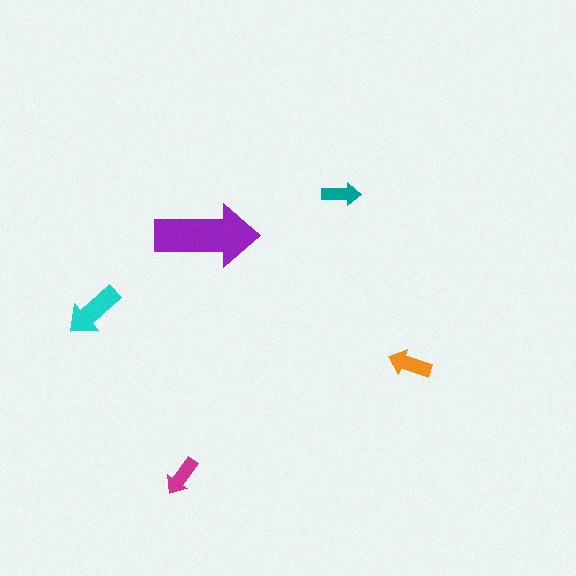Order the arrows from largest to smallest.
the purple one, the cyan one, the orange one, the magenta one, the teal one.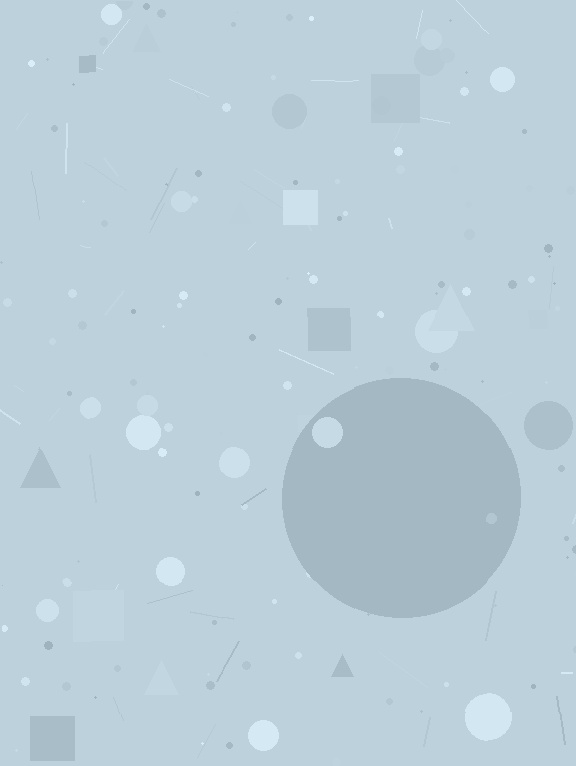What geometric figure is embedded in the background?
A circle is embedded in the background.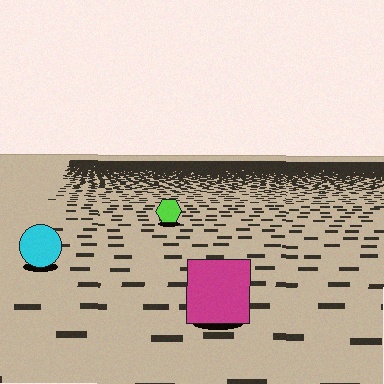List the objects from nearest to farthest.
From nearest to farthest: the magenta square, the cyan circle, the lime hexagon.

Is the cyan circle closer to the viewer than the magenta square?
No. The magenta square is closer — you can tell from the texture gradient: the ground texture is coarser near it.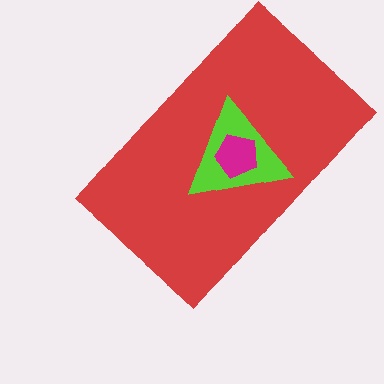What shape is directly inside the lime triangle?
The magenta pentagon.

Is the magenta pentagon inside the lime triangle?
Yes.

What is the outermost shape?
The red rectangle.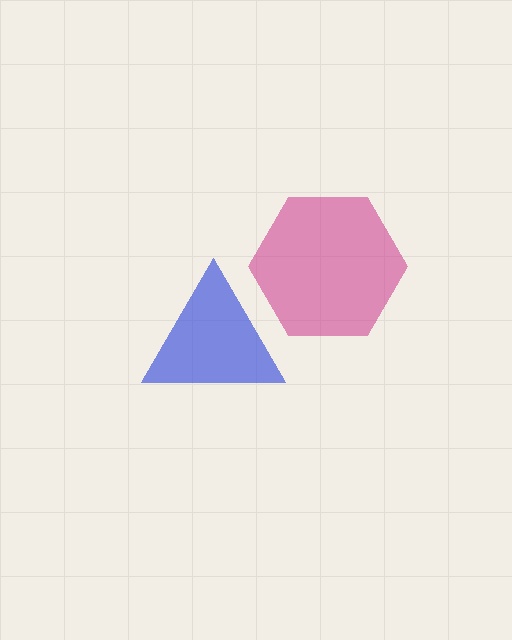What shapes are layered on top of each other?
The layered shapes are: a magenta hexagon, a blue triangle.